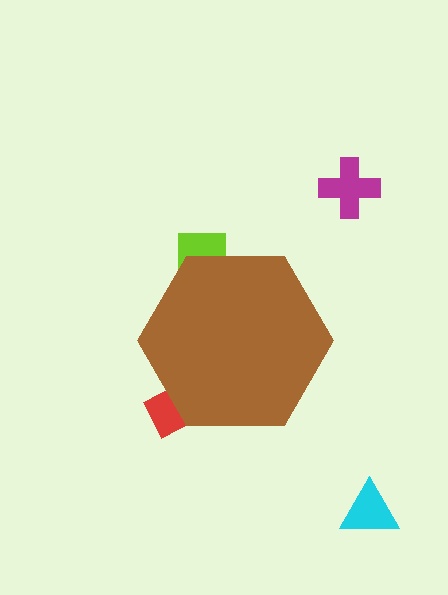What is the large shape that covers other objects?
A brown hexagon.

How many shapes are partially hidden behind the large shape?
2 shapes are partially hidden.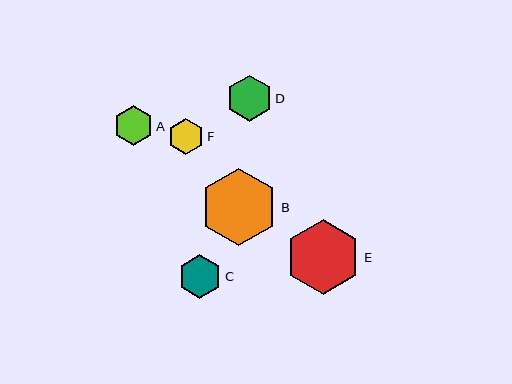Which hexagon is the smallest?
Hexagon F is the smallest with a size of approximately 36 pixels.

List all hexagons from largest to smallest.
From largest to smallest: B, E, D, C, A, F.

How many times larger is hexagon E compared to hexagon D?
Hexagon E is approximately 1.6 times the size of hexagon D.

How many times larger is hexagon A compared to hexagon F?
Hexagon A is approximately 1.1 times the size of hexagon F.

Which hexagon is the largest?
Hexagon B is the largest with a size of approximately 78 pixels.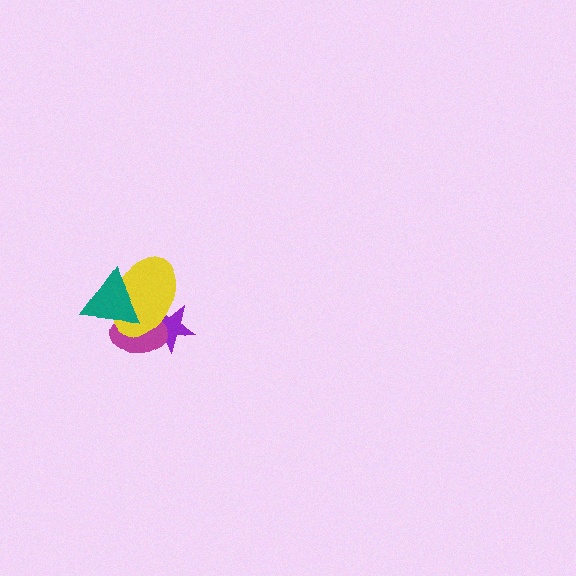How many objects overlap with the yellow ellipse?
3 objects overlap with the yellow ellipse.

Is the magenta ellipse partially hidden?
Yes, it is partially covered by another shape.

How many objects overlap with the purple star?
2 objects overlap with the purple star.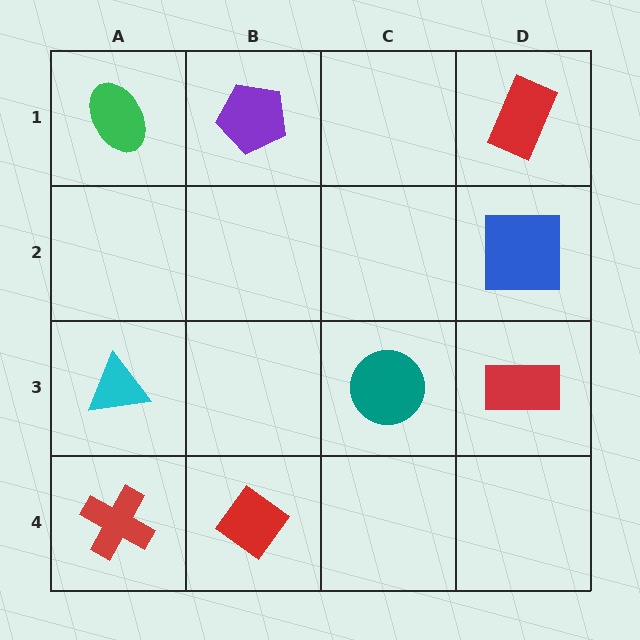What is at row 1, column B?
A purple pentagon.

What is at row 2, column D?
A blue square.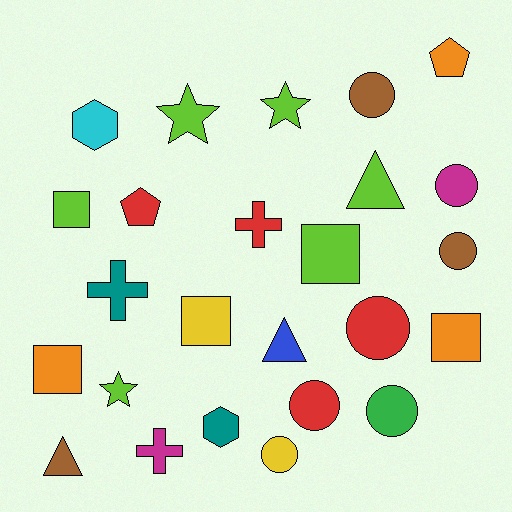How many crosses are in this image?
There are 3 crosses.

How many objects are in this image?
There are 25 objects.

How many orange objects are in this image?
There are 3 orange objects.